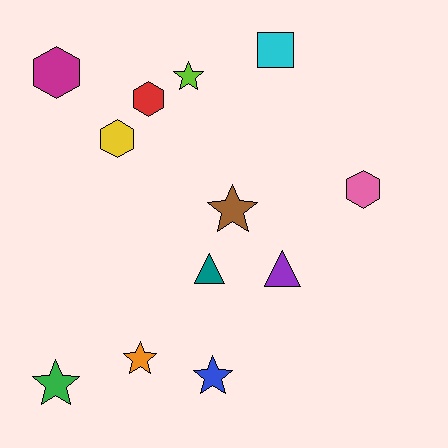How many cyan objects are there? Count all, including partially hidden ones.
There is 1 cyan object.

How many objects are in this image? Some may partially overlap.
There are 12 objects.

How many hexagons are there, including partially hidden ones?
There are 4 hexagons.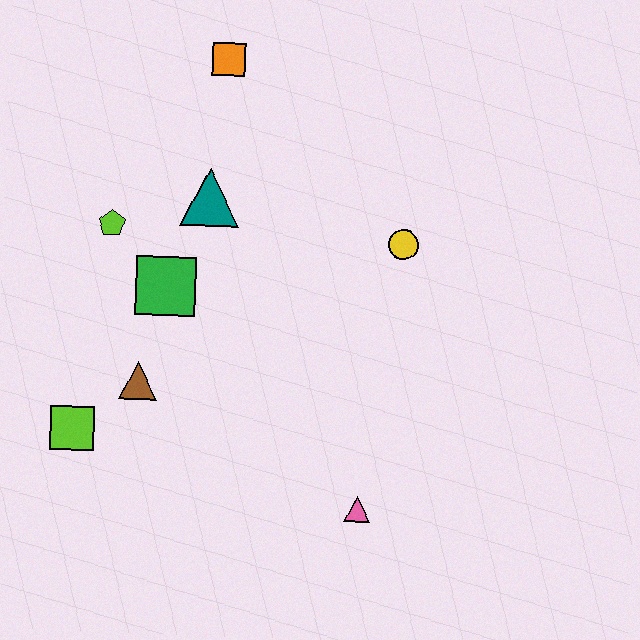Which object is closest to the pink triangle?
The brown triangle is closest to the pink triangle.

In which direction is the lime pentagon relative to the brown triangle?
The lime pentagon is above the brown triangle.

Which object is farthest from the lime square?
The orange square is farthest from the lime square.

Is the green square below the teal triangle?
Yes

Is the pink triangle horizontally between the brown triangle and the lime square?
No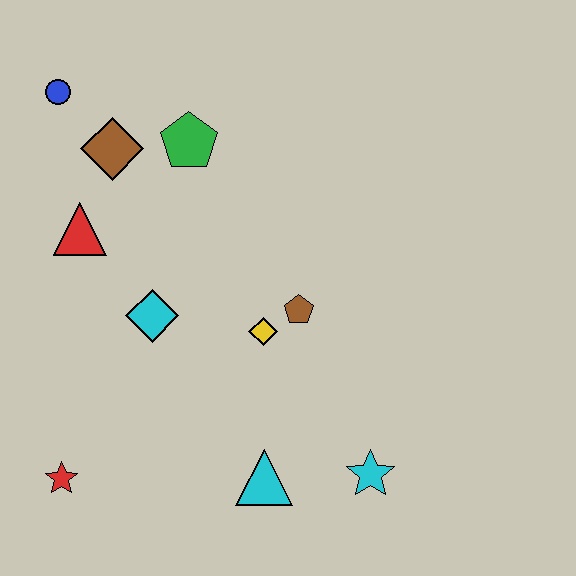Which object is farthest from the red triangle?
The cyan star is farthest from the red triangle.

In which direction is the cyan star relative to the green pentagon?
The cyan star is below the green pentagon.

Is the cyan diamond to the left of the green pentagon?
Yes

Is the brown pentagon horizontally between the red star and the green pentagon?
No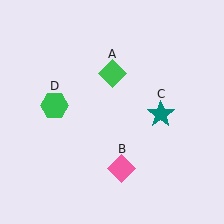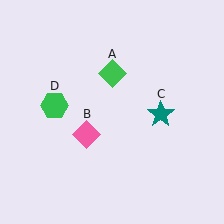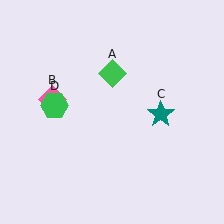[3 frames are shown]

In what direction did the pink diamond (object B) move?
The pink diamond (object B) moved up and to the left.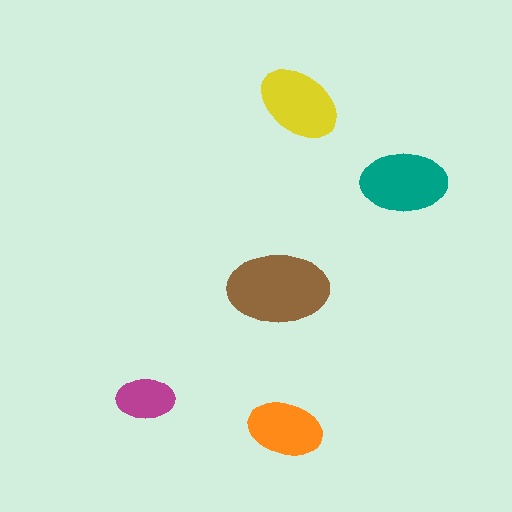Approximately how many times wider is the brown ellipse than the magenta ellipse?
About 1.5 times wider.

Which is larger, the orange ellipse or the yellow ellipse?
The yellow one.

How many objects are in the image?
There are 5 objects in the image.